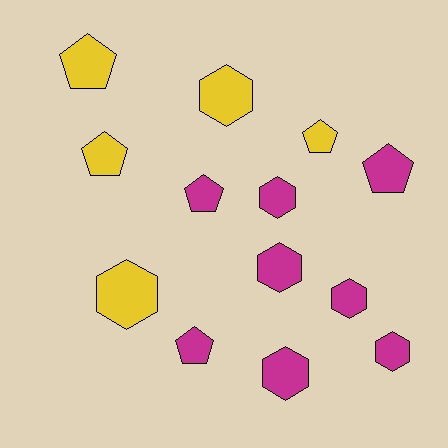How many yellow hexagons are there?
There are 2 yellow hexagons.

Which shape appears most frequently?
Hexagon, with 7 objects.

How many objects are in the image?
There are 13 objects.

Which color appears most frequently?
Magenta, with 8 objects.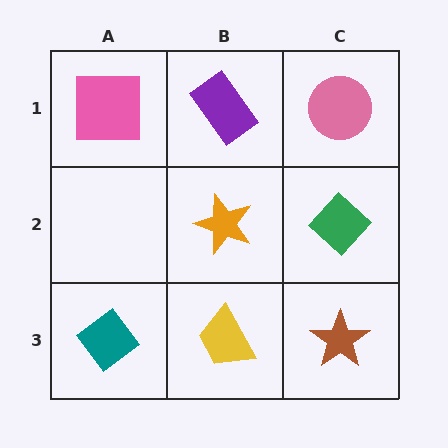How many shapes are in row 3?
3 shapes.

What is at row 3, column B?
A yellow trapezoid.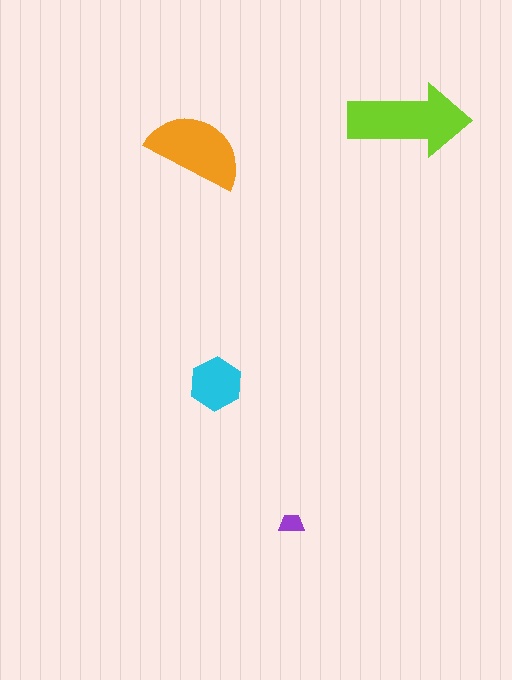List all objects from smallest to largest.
The purple trapezoid, the cyan hexagon, the orange semicircle, the lime arrow.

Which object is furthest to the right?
The lime arrow is rightmost.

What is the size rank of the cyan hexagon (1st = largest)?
3rd.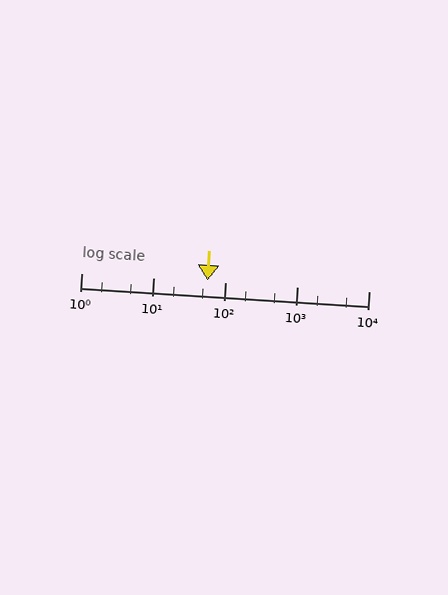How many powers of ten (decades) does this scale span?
The scale spans 4 decades, from 1 to 10000.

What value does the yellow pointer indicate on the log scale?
The pointer indicates approximately 57.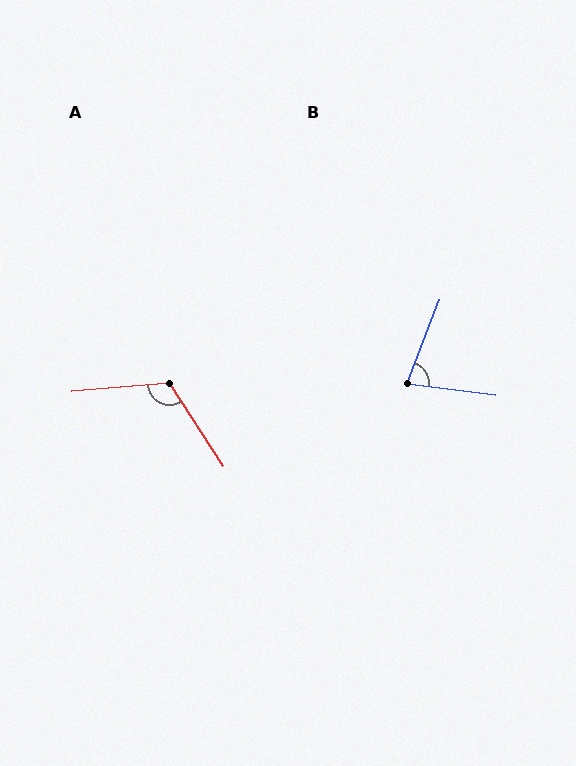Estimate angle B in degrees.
Approximately 76 degrees.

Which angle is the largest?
A, at approximately 118 degrees.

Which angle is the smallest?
B, at approximately 76 degrees.